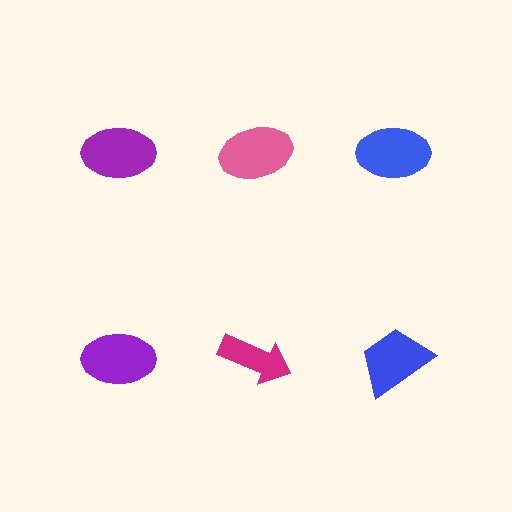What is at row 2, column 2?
A magenta arrow.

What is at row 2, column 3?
A blue trapezoid.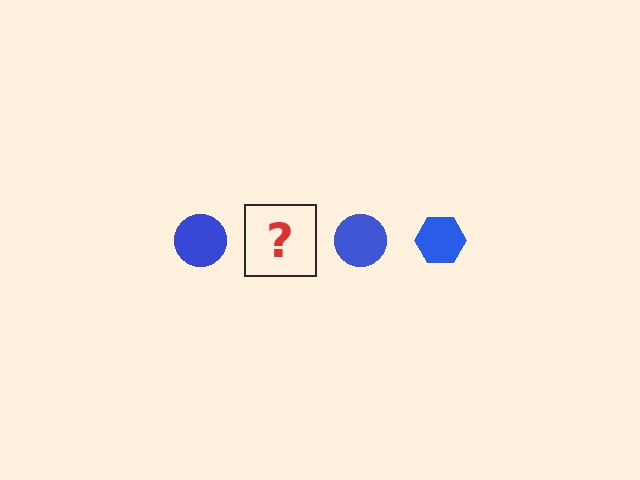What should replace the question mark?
The question mark should be replaced with a blue hexagon.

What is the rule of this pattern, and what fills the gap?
The rule is that the pattern cycles through circle, hexagon shapes in blue. The gap should be filled with a blue hexagon.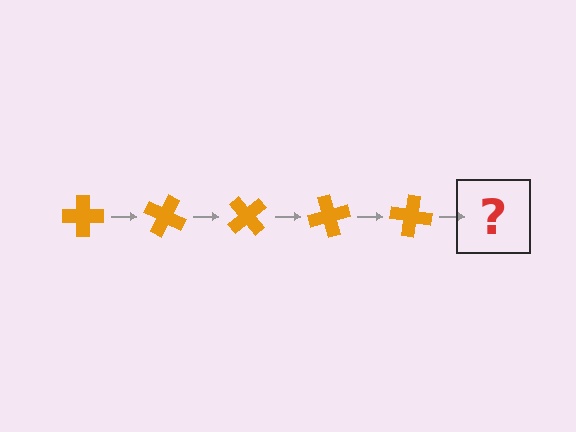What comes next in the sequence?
The next element should be an orange cross rotated 125 degrees.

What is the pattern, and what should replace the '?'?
The pattern is that the cross rotates 25 degrees each step. The '?' should be an orange cross rotated 125 degrees.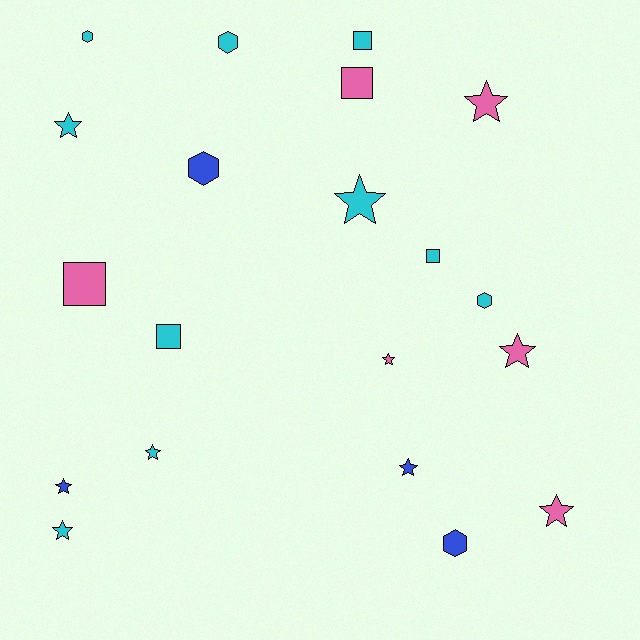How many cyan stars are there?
There are 4 cyan stars.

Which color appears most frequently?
Cyan, with 10 objects.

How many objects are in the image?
There are 20 objects.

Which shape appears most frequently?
Star, with 10 objects.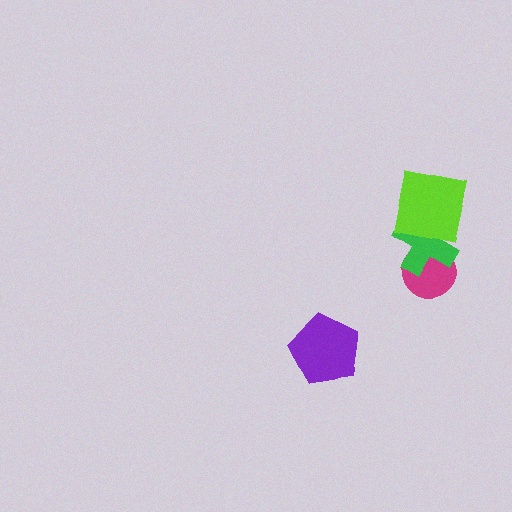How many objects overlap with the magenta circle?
1 object overlaps with the magenta circle.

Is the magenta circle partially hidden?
Yes, it is partially covered by another shape.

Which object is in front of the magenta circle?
The green cross is in front of the magenta circle.